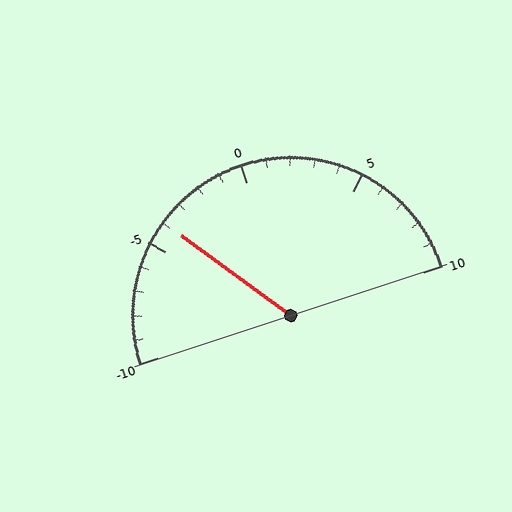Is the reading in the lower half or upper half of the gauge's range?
The reading is in the lower half of the range (-10 to 10).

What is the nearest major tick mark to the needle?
The nearest major tick mark is -5.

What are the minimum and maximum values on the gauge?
The gauge ranges from -10 to 10.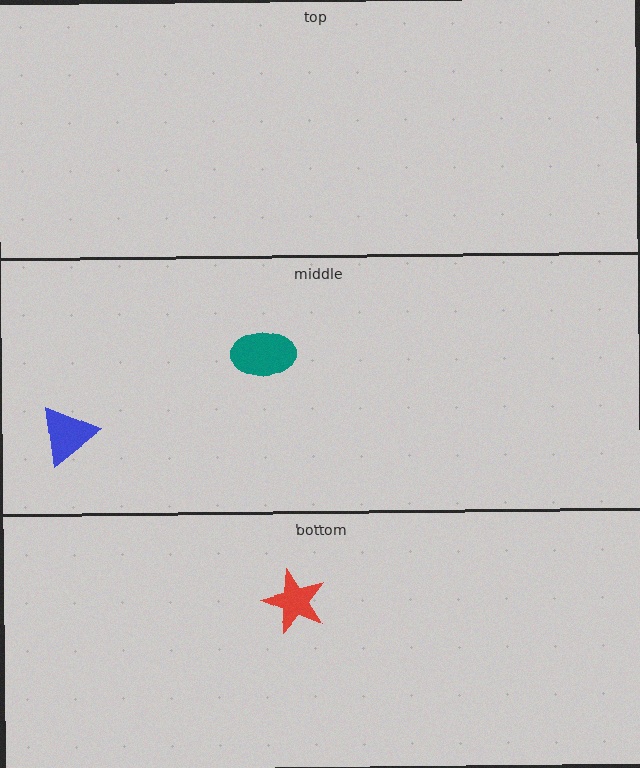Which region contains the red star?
The bottom region.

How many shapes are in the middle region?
2.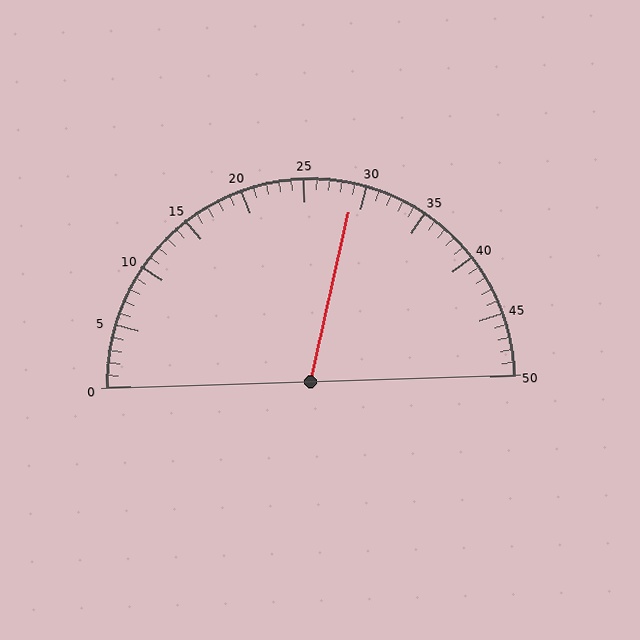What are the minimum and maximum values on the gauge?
The gauge ranges from 0 to 50.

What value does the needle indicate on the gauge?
The needle indicates approximately 29.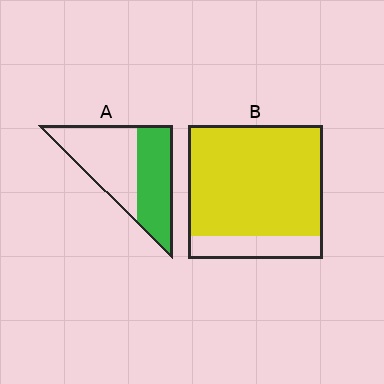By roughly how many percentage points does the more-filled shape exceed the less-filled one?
By roughly 35 percentage points (B over A).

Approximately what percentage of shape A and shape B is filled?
A is approximately 45% and B is approximately 85%.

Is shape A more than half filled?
Roughly half.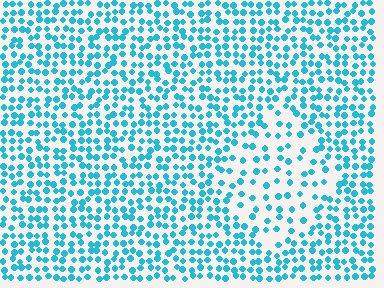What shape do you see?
I see a diamond.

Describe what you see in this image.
The image contains small cyan elements arranged at two different densities. A diamond-shaped region is visible where the elements are less densely packed than the surrounding area.